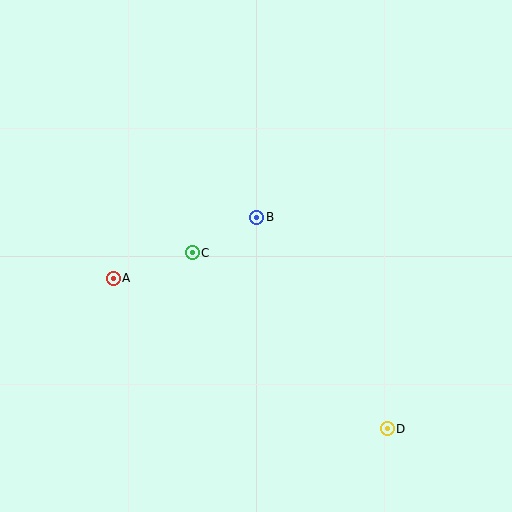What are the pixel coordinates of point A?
Point A is at (113, 278).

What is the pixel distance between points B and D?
The distance between B and D is 248 pixels.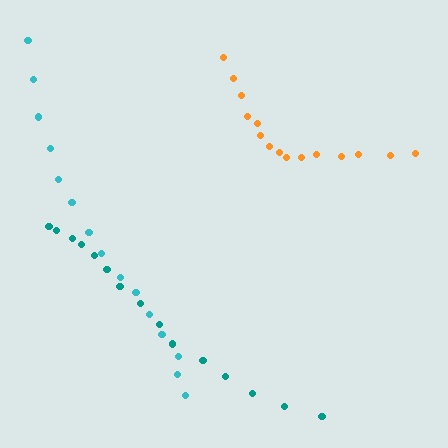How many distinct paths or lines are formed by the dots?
There are 3 distinct paths.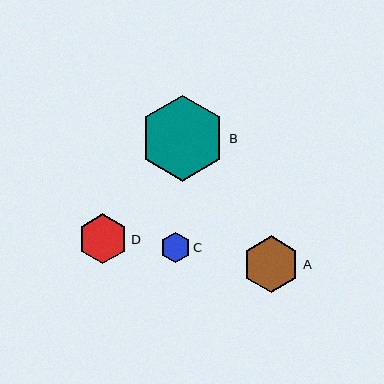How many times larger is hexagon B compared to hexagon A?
Hexagon B is approximately 1.5 times the size of hexagon A.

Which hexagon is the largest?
Hexagon B is the largest with a size of approximately 86 pixels.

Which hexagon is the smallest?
Hexagon C is the smallest with a size of approximately 30 pixels.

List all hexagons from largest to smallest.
From largest to smallest: B, A, D, C.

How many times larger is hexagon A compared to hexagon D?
Hexagon A is approximately 1.1 times the size of hexagon D.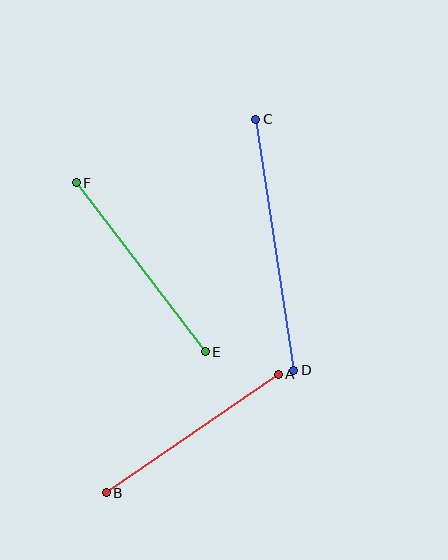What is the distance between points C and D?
The distance is approximately 254 pixels.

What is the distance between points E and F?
The distance is approximately 212 pixels.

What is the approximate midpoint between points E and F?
The midpoint is at approximately (141, 267) pixels.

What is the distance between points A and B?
The distance is approximately 209 pixels.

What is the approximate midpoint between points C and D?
The midpoint is at approximately (275, 245) pixels.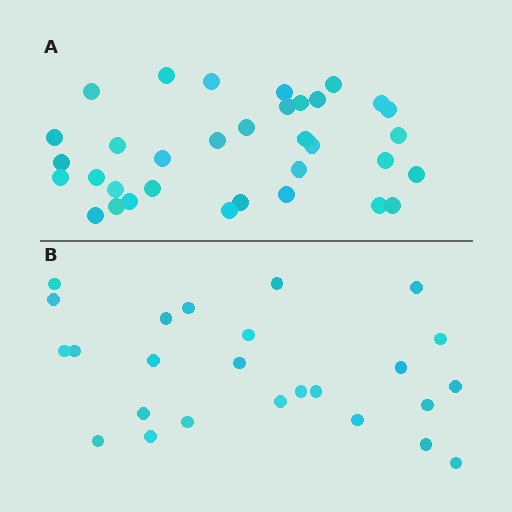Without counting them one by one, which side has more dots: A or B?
Region A (the top region) has more dots.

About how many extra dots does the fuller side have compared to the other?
Region A has roughly 8 or so more dots than region B.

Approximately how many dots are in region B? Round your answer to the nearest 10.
About 20 dots. (The exact count is 25, which rounds to 20.)